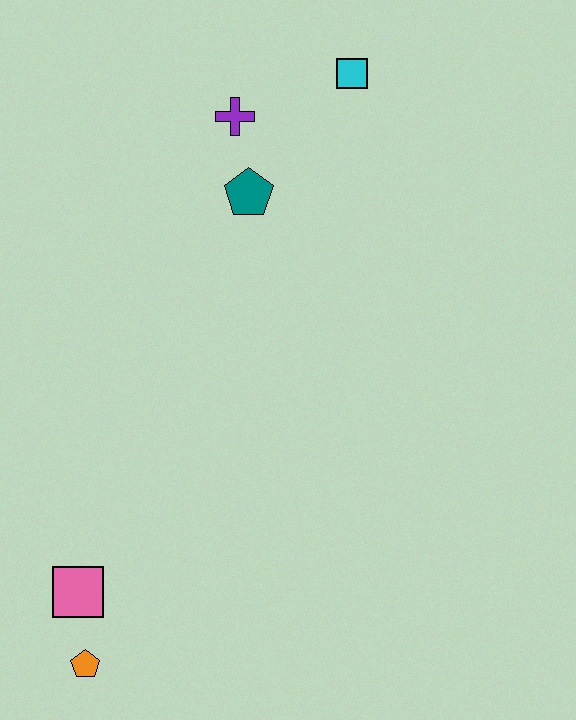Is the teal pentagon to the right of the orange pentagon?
Yes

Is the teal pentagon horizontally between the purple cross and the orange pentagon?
No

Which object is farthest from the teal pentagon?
The orange pentagon is farthest from the teal pentagon.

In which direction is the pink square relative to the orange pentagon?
The pink square is above the orange pentagon.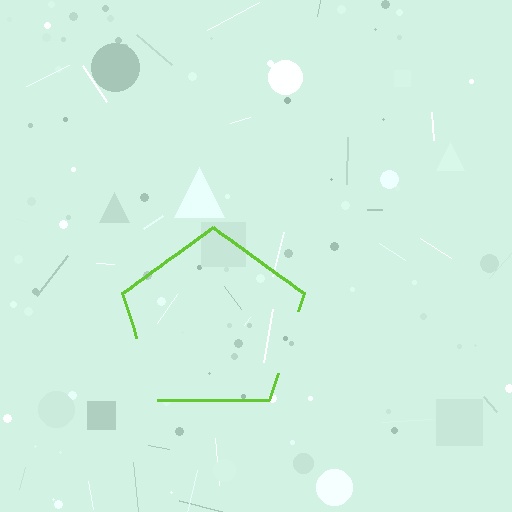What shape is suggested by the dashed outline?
The dashed outline suggests a pentagon.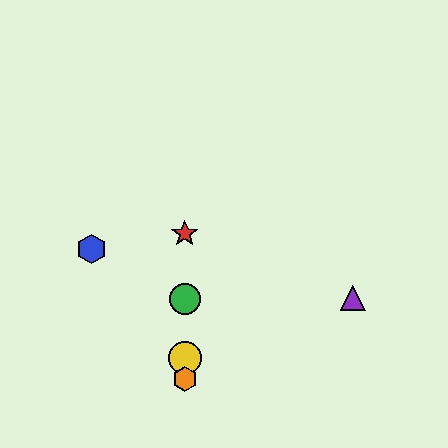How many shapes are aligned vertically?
4 shapes (the red star, the green circle, the yellow circle, the orange hexagon) are aligned vertically.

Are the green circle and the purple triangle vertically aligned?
No, the green circle is at x≈185 and the purple triangle is at x≈353.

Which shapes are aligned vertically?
The red star, the green circle, the yellow circle, the orange hexagon are aligned vertically.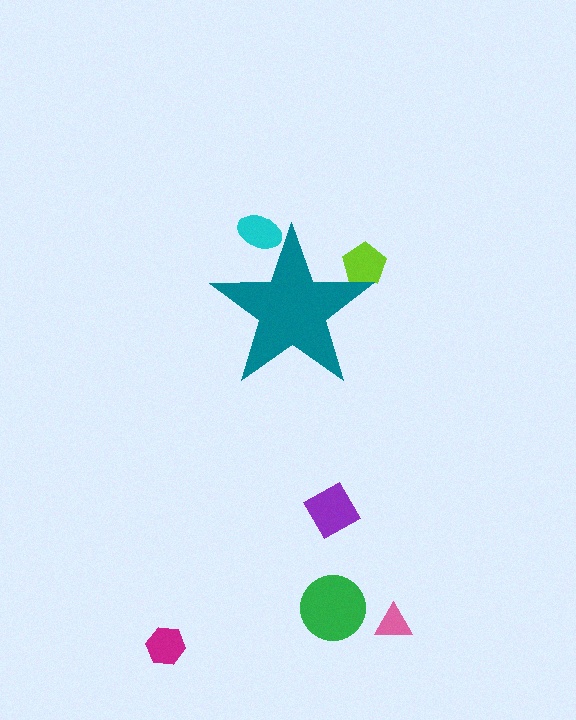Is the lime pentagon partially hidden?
Yes, the lime pentagon is partially hidden behind the teal star.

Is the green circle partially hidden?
No, the green circle is fully visible.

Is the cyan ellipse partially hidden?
Yes, the cyan ellipse is partially hidden behind the teal star.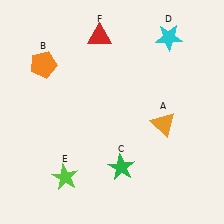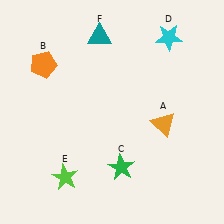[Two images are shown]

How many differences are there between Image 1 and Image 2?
There is 1 difference between the two images.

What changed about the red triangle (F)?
In Image 1, F is red. In Image 2, it changed to teal.